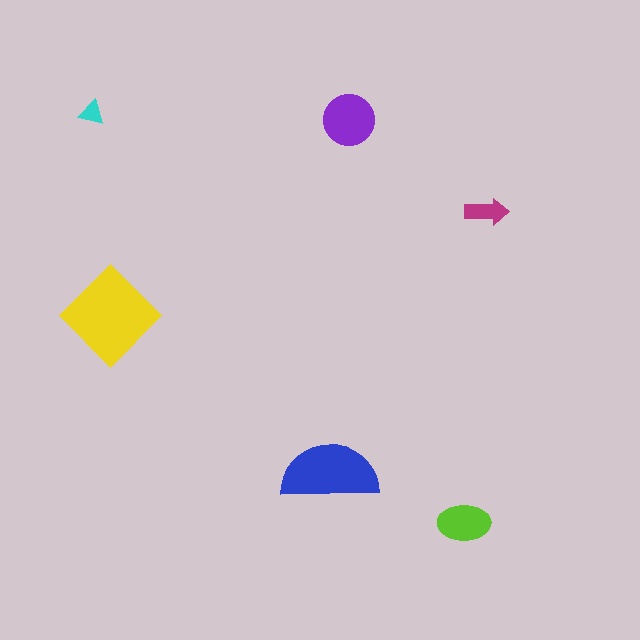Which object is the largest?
The yellow diamond.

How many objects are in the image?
There are 6 objects in the image.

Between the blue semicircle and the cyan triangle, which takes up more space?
The blue semicircle.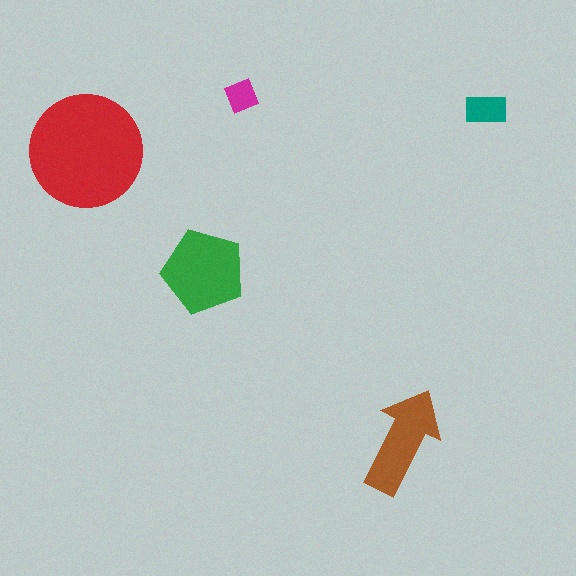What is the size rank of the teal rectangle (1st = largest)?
4th.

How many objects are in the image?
There are 5 objects in the image.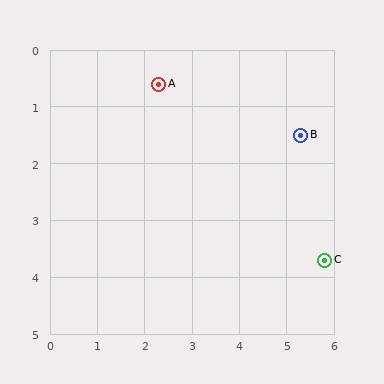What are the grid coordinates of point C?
Point C is at approximately (5.8, 3.7).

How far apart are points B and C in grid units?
Points B and C are about 2.3 grid units apart.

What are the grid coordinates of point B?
Point B is at approximately (5.3, 1.5).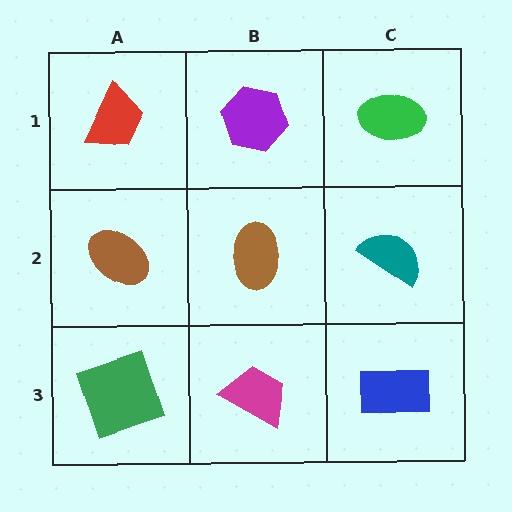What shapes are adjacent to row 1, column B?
A brown ellipse (row 2, column B), a red trapezoid (row 1, column A), a green ellipse (row 1, column C).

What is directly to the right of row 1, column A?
A purple hexagon.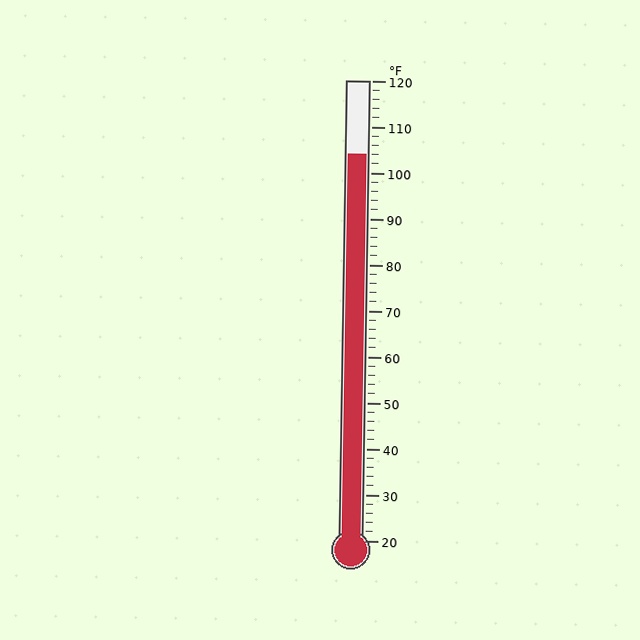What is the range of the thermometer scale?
The thermometer scale ranges from 20°F to 120°F.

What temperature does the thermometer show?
The thermometer shows approximately 104°F.